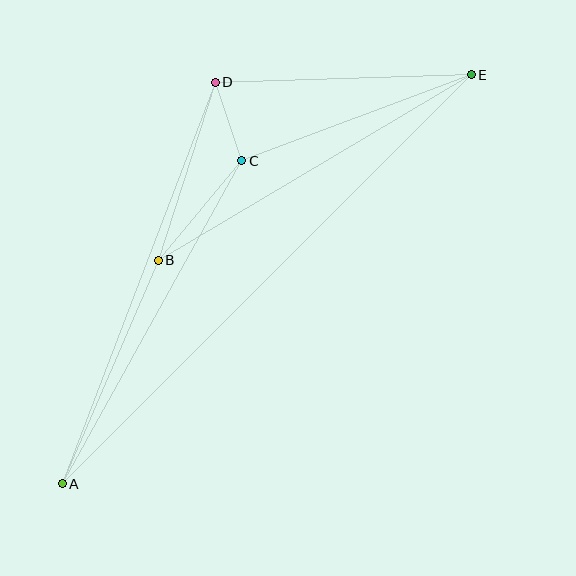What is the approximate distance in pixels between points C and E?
The distance between C and E is approximately 245 pixels.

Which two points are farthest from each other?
Points A and E are farthest from each other.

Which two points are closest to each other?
Points C and D are closest to each other.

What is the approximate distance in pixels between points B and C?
The distance between B and C is approximately 130 pixels.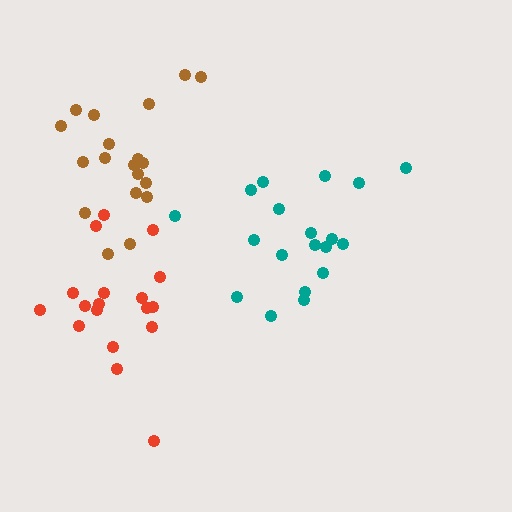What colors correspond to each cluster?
The clusters are colored: teal, brown, red.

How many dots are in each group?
Group 1: 19 dots, Group 2: 19 dots, Group 3: 18 dots (56 total).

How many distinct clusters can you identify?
There are 3 distinct clusters.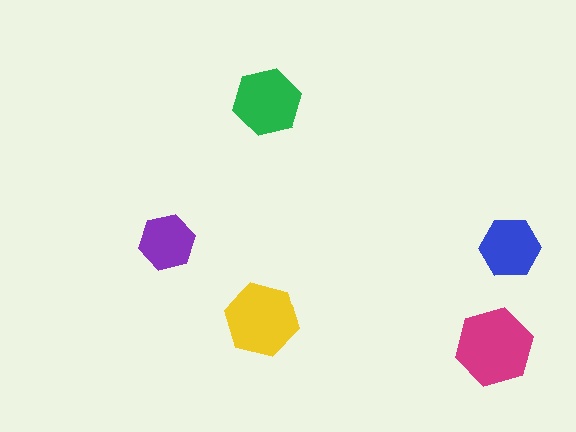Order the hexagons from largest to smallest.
the magenta one, the yellow one, the green one, the blue one, the purple one.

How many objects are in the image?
There are 5 objects in the image.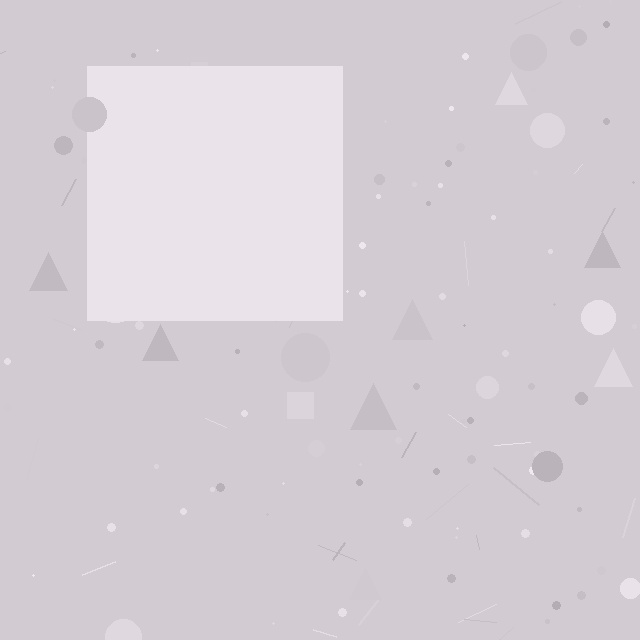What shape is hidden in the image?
A square is hidden in the image.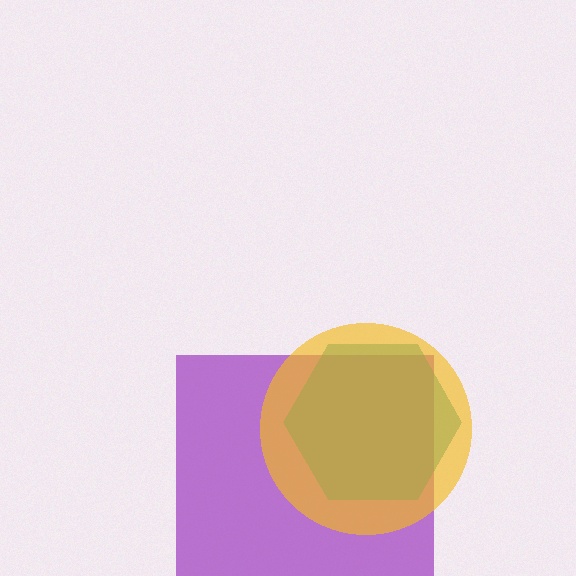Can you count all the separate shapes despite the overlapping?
Yes, there are 3 separate shapes.